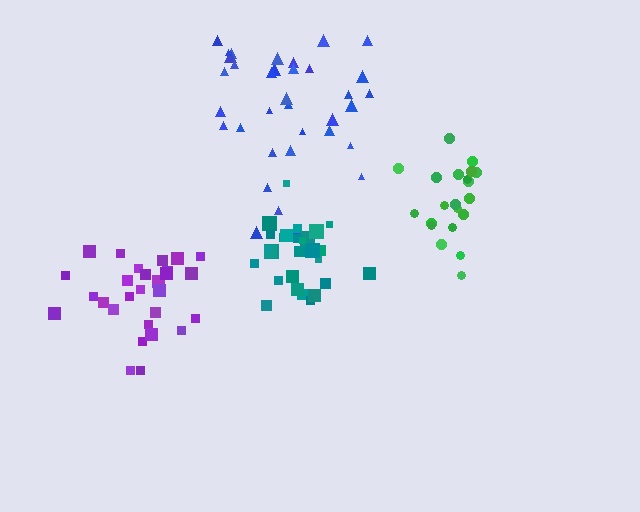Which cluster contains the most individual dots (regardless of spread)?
Blue (35).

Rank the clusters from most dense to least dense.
teal, purple, green, blue.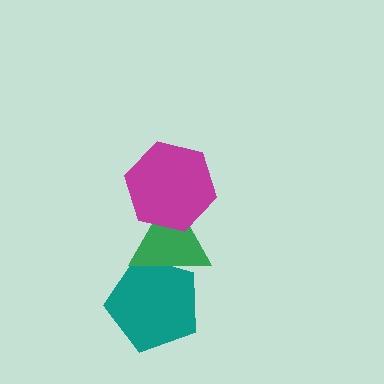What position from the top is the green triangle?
The green triangle is 2nd from the top.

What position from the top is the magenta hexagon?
The magenta hexagon is 1st from the top.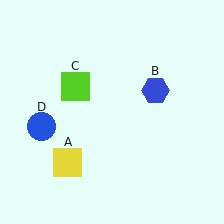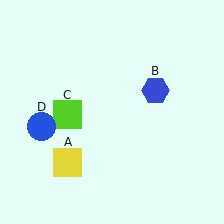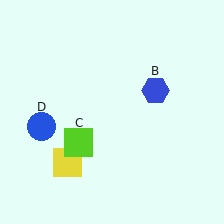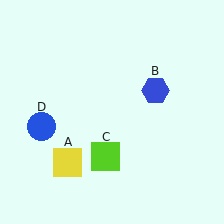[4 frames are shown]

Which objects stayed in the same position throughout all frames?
Yellow square (object A) and blue hexagon (object B) and blue circle (object D) remained stationary.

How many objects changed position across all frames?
1 object changed position: lime square (object C).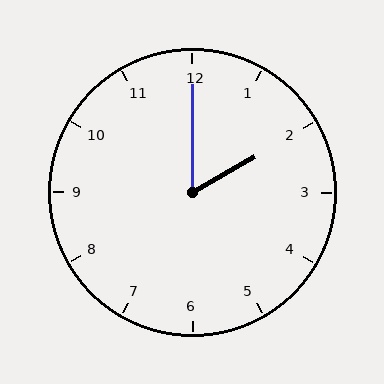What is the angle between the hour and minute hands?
Approximately 60 degrees.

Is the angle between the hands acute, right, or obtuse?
It is acute.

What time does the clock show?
2:00.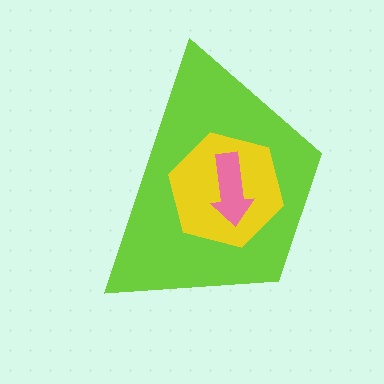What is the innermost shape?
The pink arrow.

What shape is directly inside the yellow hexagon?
The pink arrow.